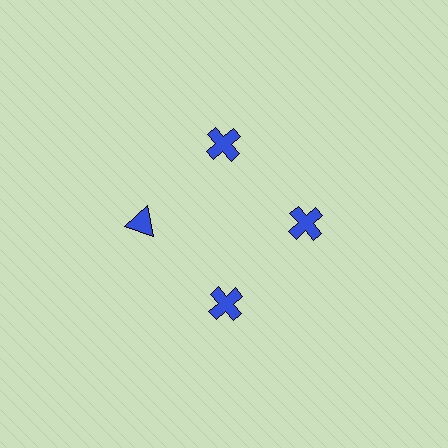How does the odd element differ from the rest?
It has a different shape: triangle instead of cross.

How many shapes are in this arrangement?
There are 4 shapes arranged in a ring pattern.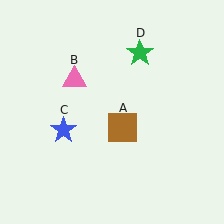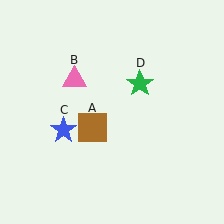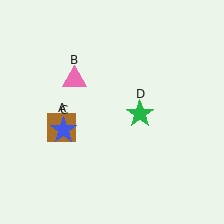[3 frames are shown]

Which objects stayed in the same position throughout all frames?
Pink triangle (object B) and blue star (object C) remained stationary.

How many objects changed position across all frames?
2 objects changed position: brown square (object A), green star (object D).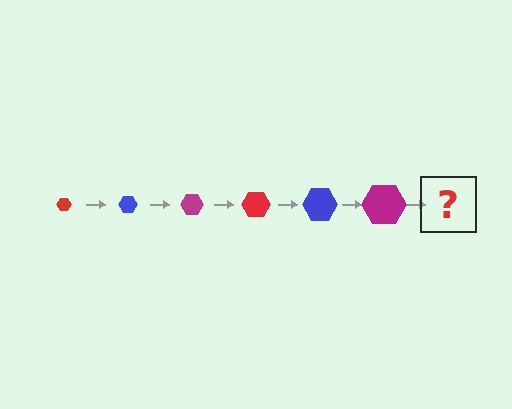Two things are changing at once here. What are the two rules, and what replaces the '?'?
The two rules are that the hexagon grows larger each step and the color cycles through red, blue, and magenta. The '?' should be a red hexagon, larger than the previous one.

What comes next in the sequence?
The next element should be a red hexagon, larger than the previous one.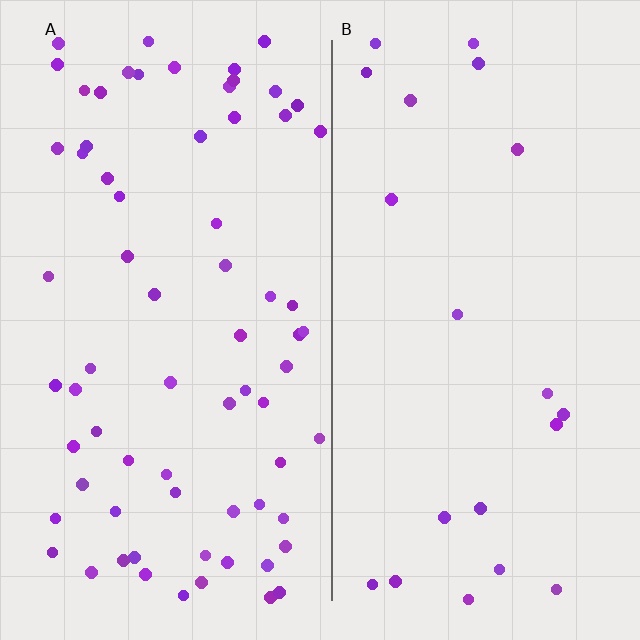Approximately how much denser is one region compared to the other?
Approximately 3.4× — region A over region B.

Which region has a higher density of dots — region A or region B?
A (the left).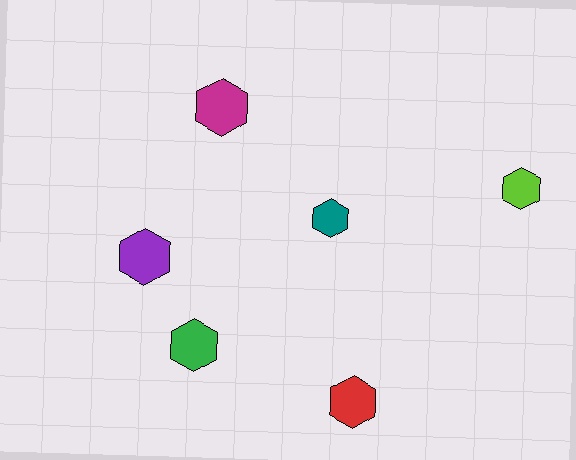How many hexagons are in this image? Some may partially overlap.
There are 6 hexagons.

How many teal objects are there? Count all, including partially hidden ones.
There is 1 teal object.